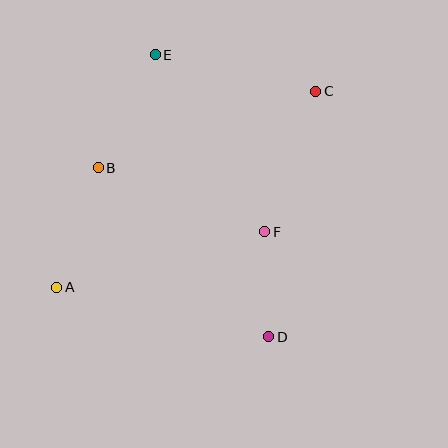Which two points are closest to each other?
Points D and F are closest to each other.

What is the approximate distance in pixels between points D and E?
The distance between D and E is approximately 304 pixels.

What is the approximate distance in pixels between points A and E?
The distance between A and E is approximately 253 pixels.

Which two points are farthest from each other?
Points A and C are farthest from each other.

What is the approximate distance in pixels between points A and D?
The distance between A and D is approximately 218 pixels.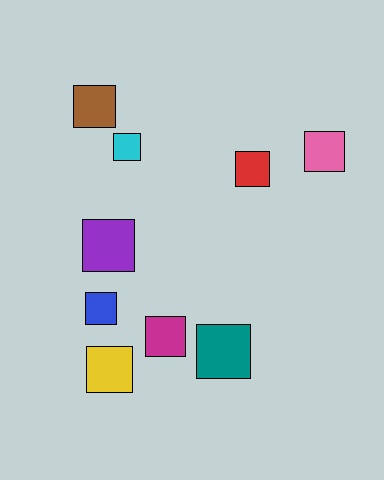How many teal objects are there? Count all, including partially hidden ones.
There is 1 teal object.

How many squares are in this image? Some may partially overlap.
There are 9 squares.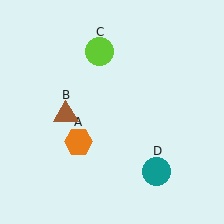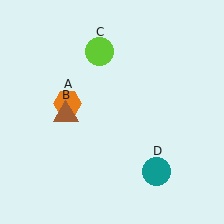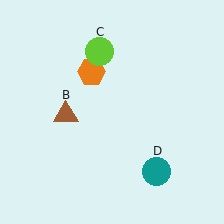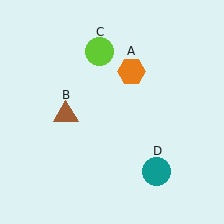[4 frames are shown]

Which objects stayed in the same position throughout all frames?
Brown triangle (object B) and lime circle (object C) and teal circle (object D) remained stationary.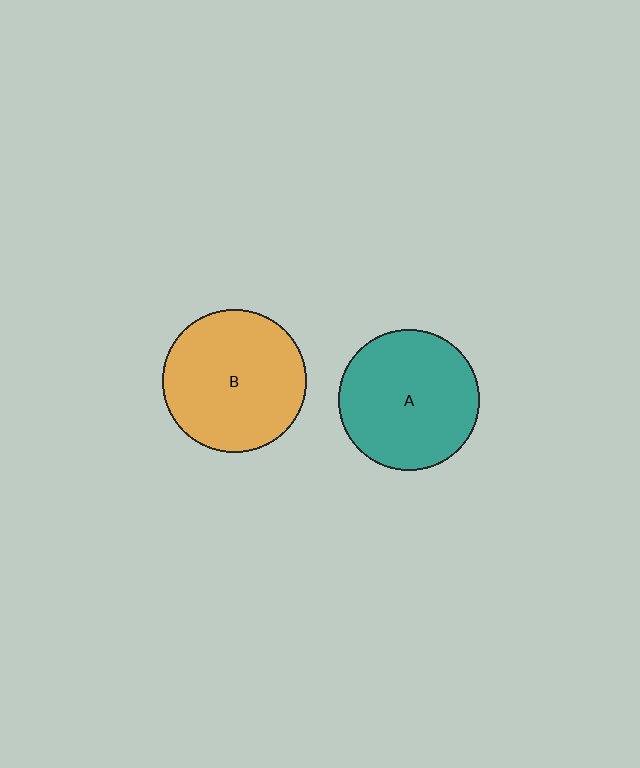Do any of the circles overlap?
No, none of the circles overlap.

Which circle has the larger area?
Circle B (orange).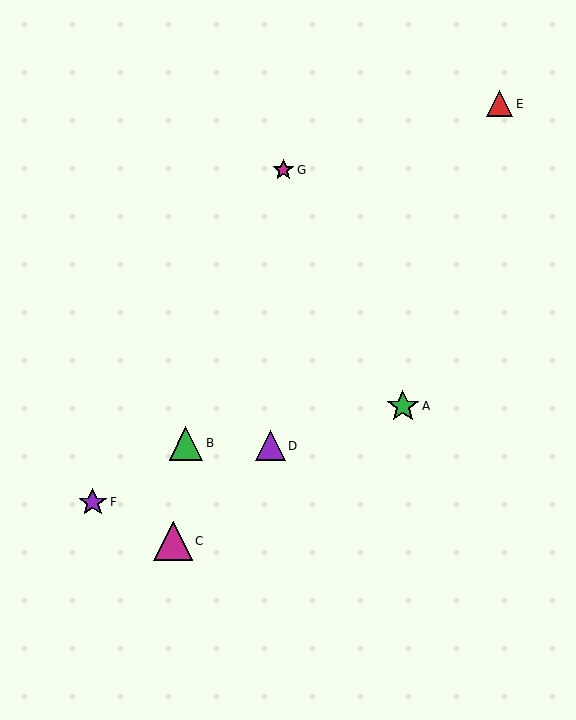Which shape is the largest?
The magenta triangle (labeled C) is the largest.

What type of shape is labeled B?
Shape B is a green triangle.